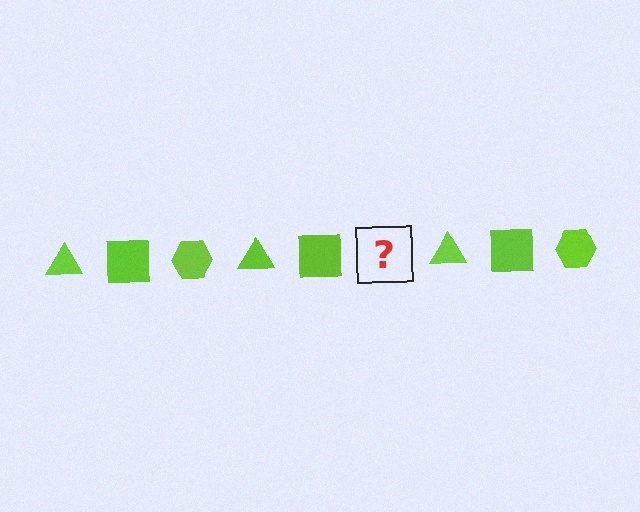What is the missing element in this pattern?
The missing element is a lime hexagon.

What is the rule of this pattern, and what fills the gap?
The rule is that the pattern cycles through triangle, square, hexagon shapes in lime. The gap should be filled with a lime hexagon.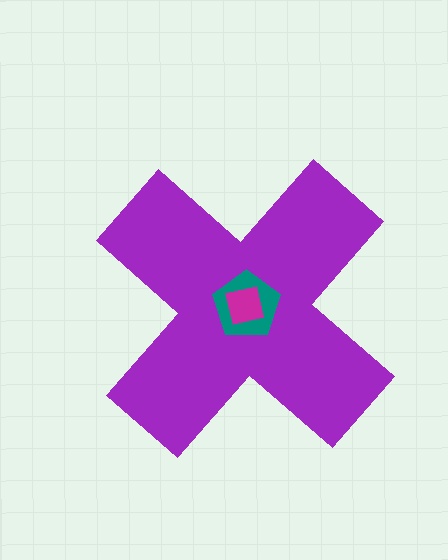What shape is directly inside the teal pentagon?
The magenta square.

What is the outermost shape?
The purple cross.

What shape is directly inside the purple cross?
The teal pentagon.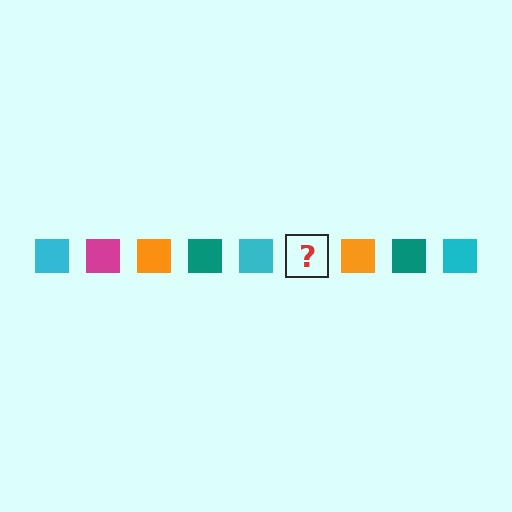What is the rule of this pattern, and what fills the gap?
The rule is that the pattern cycles through cyan, magenta, orange, teal squares. The gap should be filled with a magenta square.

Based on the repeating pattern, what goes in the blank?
The blank should be a magenta square.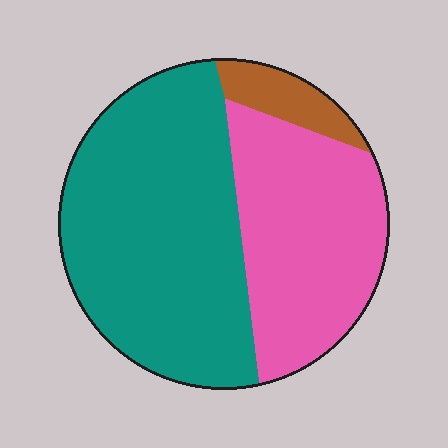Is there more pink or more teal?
Teal.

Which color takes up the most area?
Teal, at roughly 55%.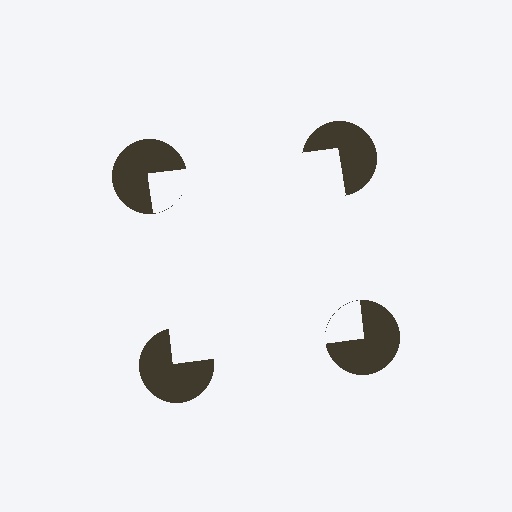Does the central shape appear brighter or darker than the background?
It typically appears slightly brighter than the background, even though no actual brightness change is drawn.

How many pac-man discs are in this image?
There are 4 — one at each vertex of the illusory square.